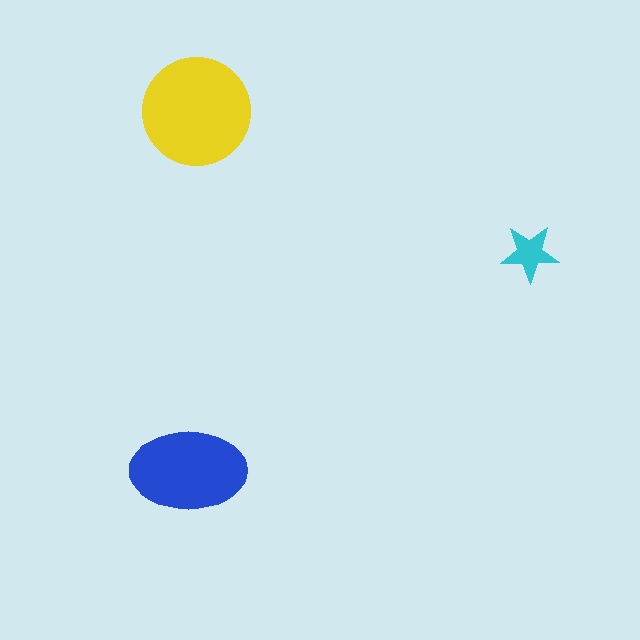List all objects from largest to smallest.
The yellow circle, the blue ellipse, the cyan star.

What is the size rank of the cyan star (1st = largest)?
3rd.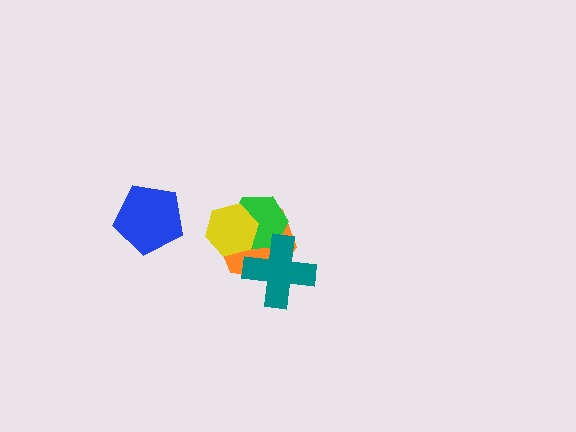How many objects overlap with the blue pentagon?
0 objects overlap with the blue pentagon.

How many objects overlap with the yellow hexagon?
2 objects overlap with the yellow hexagon.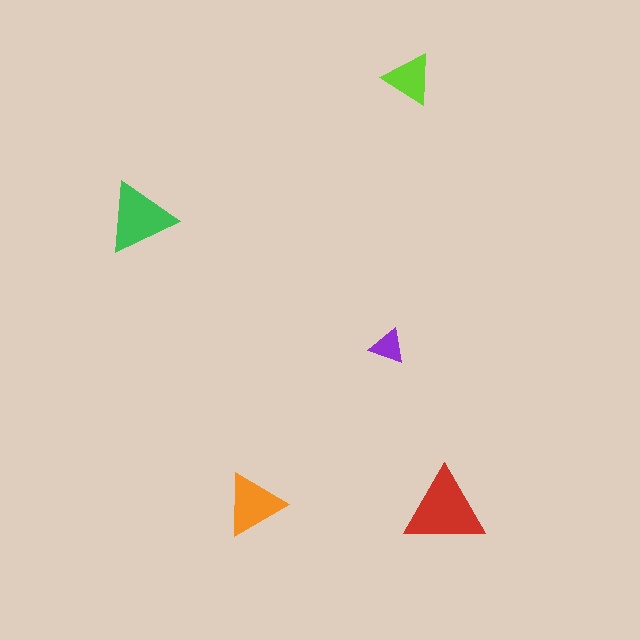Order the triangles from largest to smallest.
the red one, the green one, the orange one, the lime one, the purple one.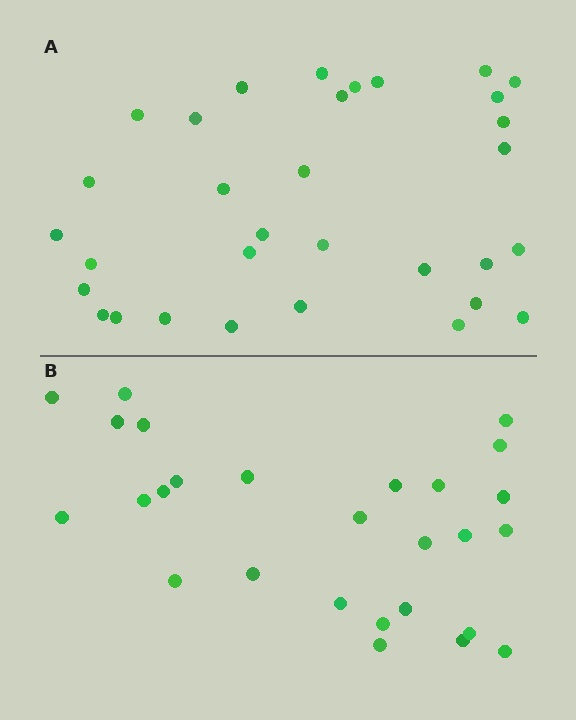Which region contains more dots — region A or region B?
Region A (the top region) has more dots.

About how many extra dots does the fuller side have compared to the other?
Region A has about 5 more dots than region B.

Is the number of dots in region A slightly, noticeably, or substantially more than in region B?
Region A has only slightly more — the two regions are fairly close. The ratio is roughly 1.2 to 1.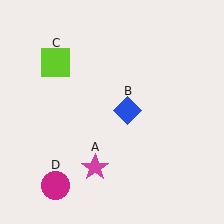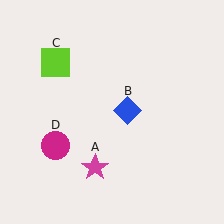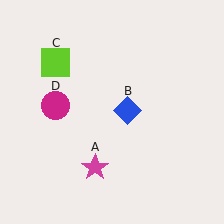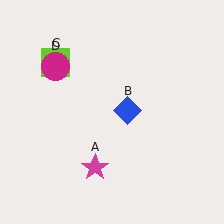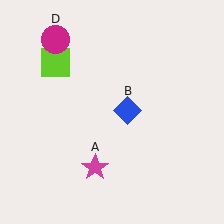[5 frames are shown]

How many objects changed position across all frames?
1 object changed position: magenta circle (object D).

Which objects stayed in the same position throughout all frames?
Magenta star (object A) and blue diamond (object B) and lime square (object C) remained stationary.